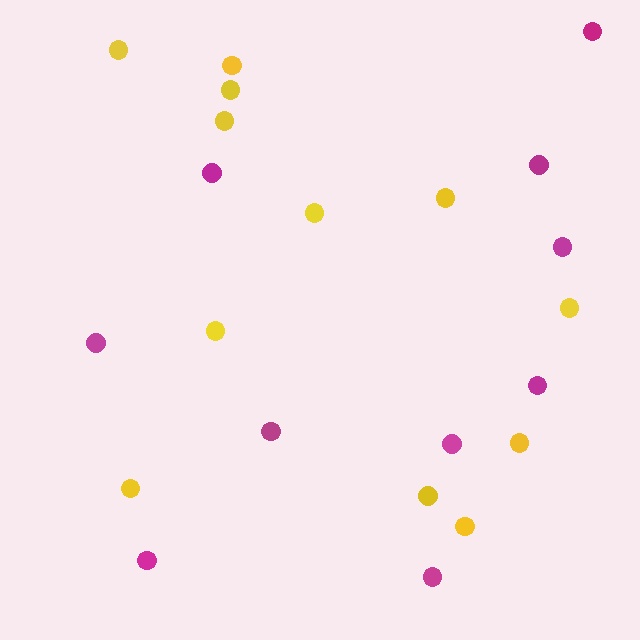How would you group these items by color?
There are 2 groups: one group of magenta circles (10) and one group of yellow circles (12).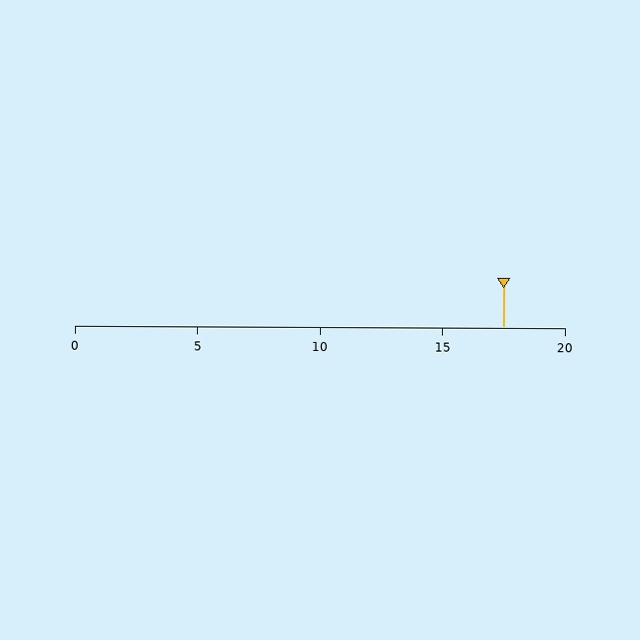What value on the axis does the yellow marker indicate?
The marker indicates approximately 17.5.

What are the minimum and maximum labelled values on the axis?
The axis runs from 0 to 20.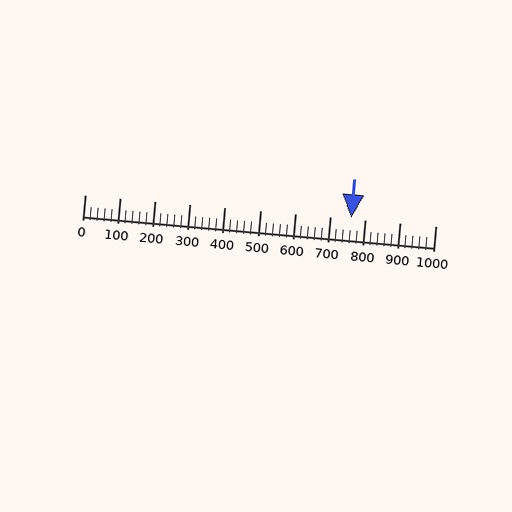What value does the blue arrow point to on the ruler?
The blue arrow points to approximately 760.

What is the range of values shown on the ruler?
The ruler shows values from 0 to 1000.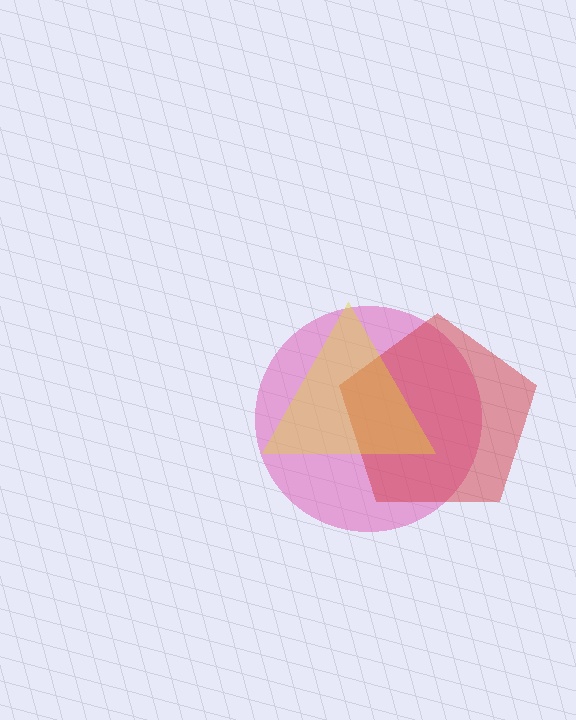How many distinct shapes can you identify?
There are 3 distinct shapes: a pink circle, a red pentagon, a yellow triangle.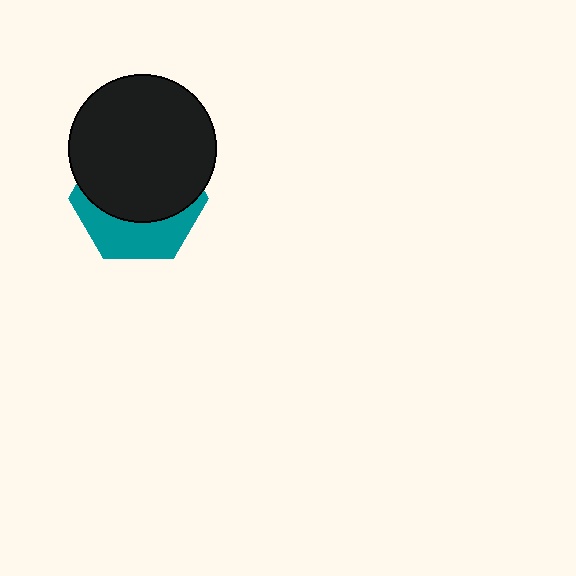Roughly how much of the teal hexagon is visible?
A small part of it is visible (roughly 37%).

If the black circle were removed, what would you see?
You would see the complete teal hexagon.